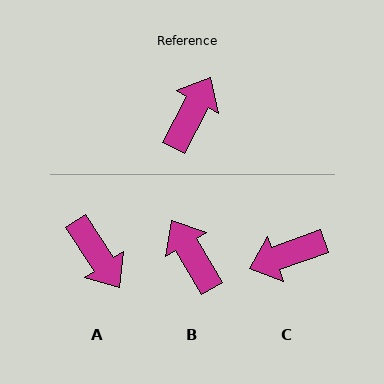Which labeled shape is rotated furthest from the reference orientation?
C, about 138 degrees away.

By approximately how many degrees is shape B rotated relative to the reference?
Approximately 58 degrees counter-clockwise.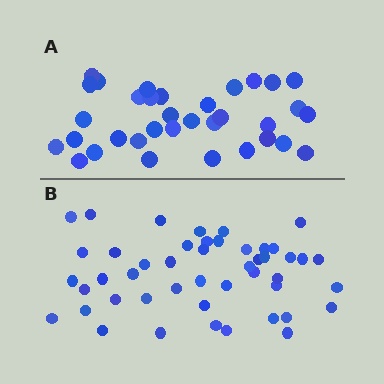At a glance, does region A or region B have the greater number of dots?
Region B (the bottom region) has more dots.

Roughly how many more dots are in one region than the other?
Region B has approximately 15 more dots than region A.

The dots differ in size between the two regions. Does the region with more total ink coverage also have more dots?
No. Region A has more total ink coverage because its dots are larger, but region B actually contains more individual dots. Total area can be misleading — the number of items is what matters here.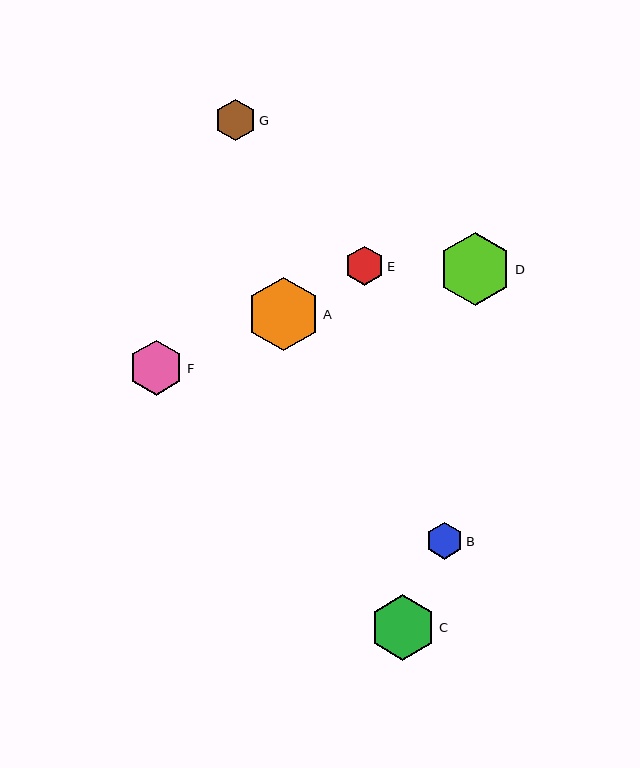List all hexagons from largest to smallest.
From largest to smallest: A, D, C, F, G, E, B.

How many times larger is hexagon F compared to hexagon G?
Hexagon F is approximately 1.3 times the size of hexagon G.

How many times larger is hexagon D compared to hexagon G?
Hexagon D is approximately 1.8 times the size of hexagon G.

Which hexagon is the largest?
Hexagon A is the largest with a size of approximately 74 pixels.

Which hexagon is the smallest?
Hexagon B is the smallest with a size of approximately 36 pixels.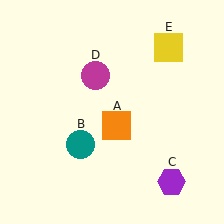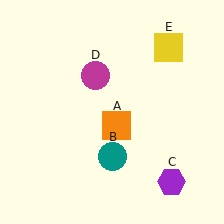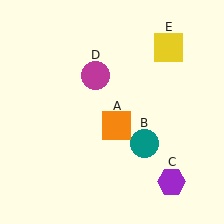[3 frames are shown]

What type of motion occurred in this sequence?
The teal circle (object B) rotated counterclockwise around the center of the scene.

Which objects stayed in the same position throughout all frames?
Orange square (object A) and purple hexagon (object C) and magenta circle (object D) and yellow square (object E) remained stationary.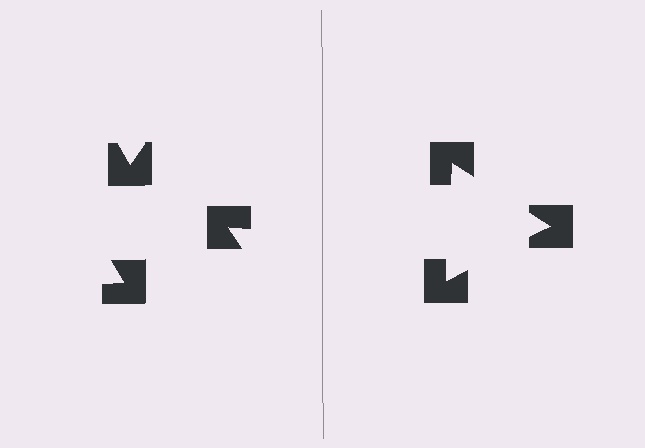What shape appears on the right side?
An illusory triangle.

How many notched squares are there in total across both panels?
6 — 3 on each side.